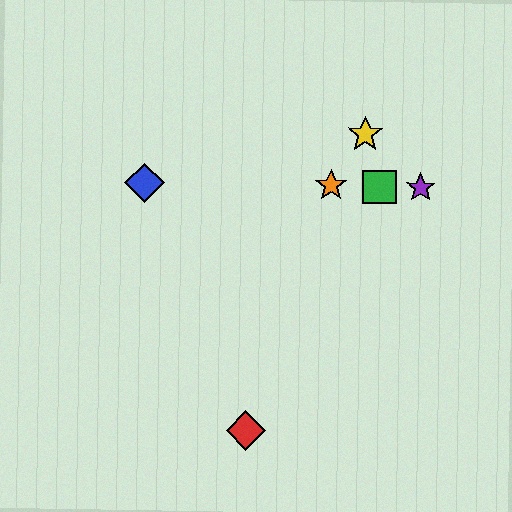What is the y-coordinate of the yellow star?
The yellow star is at y≈134.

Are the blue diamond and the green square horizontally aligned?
Yes, both are at y≈183.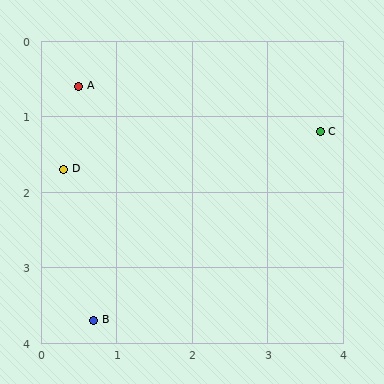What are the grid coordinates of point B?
Point B is at approximately (0.7, 3.7).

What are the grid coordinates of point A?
Point A is at approximately (0.5, 0.6).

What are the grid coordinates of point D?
Point D is at approximately (0.3, 1.7).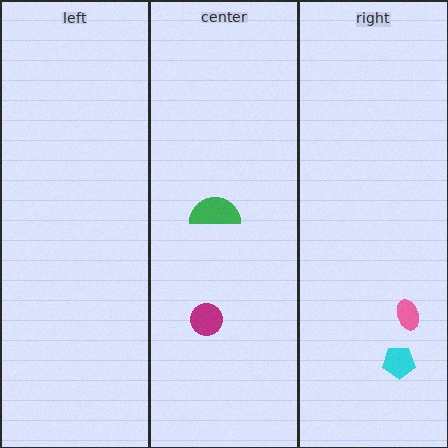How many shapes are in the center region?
2.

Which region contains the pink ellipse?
The right region.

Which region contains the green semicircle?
The center region.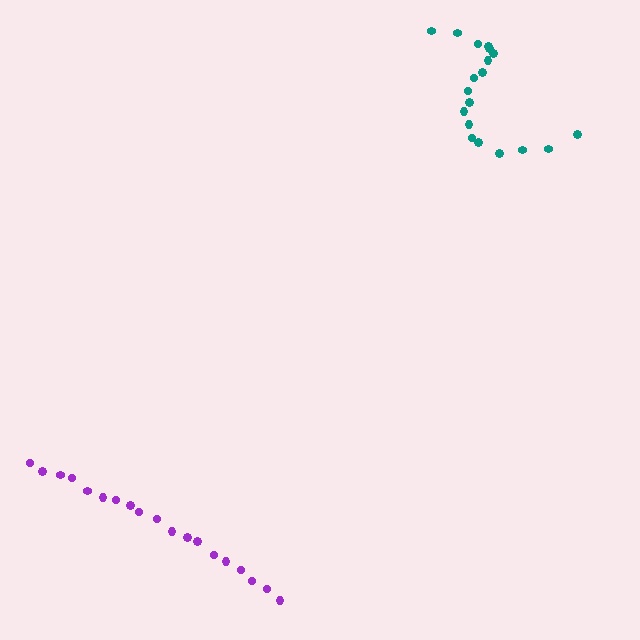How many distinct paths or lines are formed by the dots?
There are 2 distinct paths.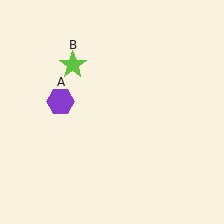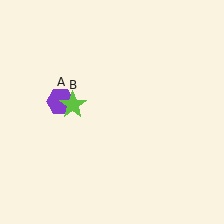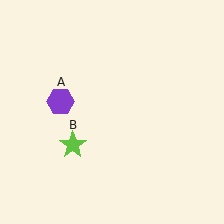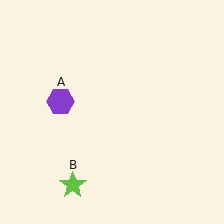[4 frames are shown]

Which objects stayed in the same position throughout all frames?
Purple hexagon (object A) remained stationary.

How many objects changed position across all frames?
1 object changed position: lime star (object B).